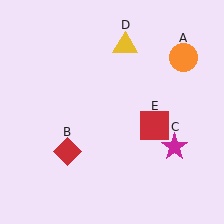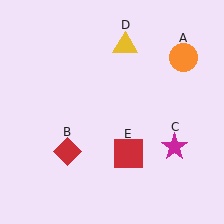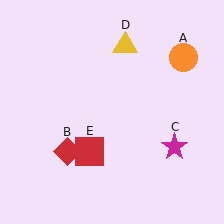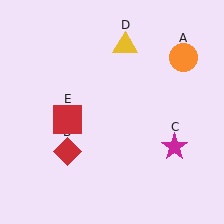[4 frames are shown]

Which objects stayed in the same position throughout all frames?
Orange circle (object A) and red diamond (object B) and magenta star (object C) and yellow triangle (object D) remained stationary.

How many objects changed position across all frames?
1 object changed position: red square (object E).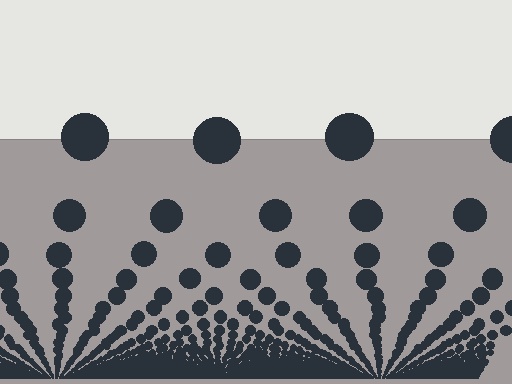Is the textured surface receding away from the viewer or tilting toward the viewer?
The surface appears to tilt toward the viewer. Texture elements get larger and sparser toward the top.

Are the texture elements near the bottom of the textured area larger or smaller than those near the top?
Smaller. The gradient is inverted — elements near the bottom are smaller and denser.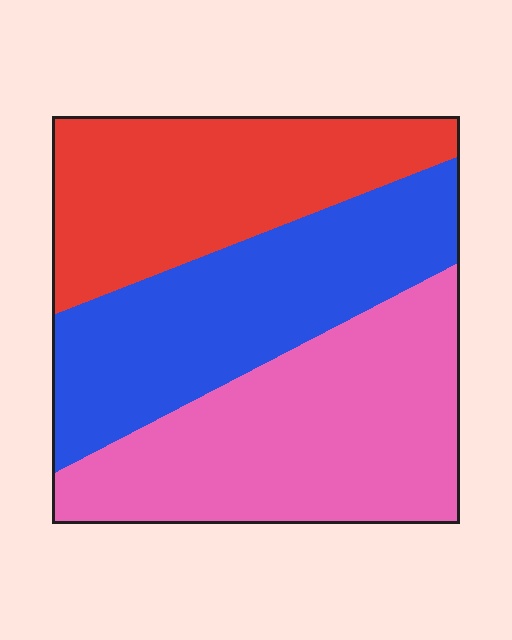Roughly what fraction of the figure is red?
Red covers around 30% of the figure.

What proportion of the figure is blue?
Blue covers around 30% of the figure.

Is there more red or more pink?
Pink.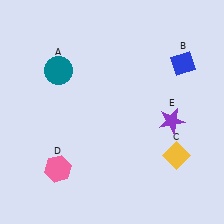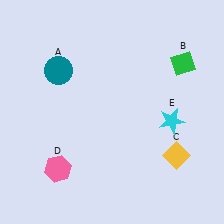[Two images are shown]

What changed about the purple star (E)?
In Image 1, E is purple. In Image 2, it changed to cyan.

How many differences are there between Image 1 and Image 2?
There are 2 differences between the two images.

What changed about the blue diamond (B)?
In Image 1, B is blue. In Image 2, it changed to green.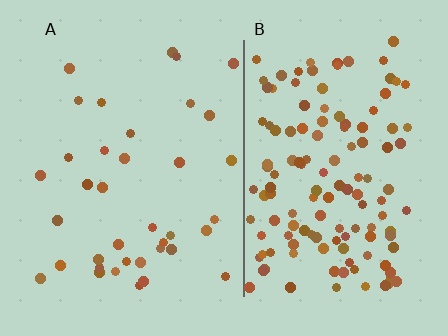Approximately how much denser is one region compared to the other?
Approximately 3.7× — region B over region A.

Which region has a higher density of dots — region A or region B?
B (the right).